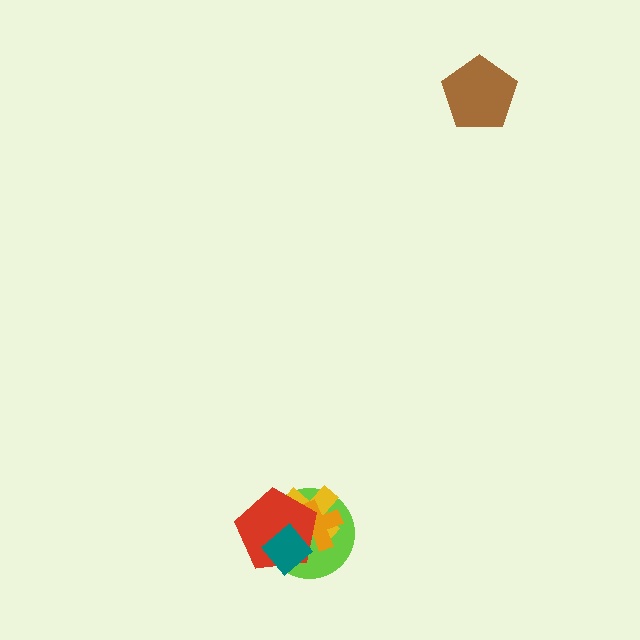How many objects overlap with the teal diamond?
4 objects overlap with the teal diamond.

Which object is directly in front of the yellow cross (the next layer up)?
The orange cross is directly in front of the yellow cross.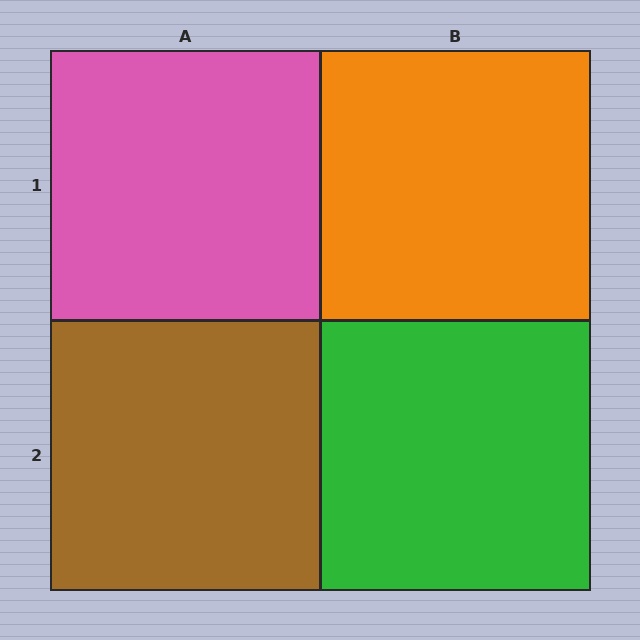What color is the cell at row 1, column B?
Orange.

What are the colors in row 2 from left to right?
Brown, green.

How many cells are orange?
1 cell is orange.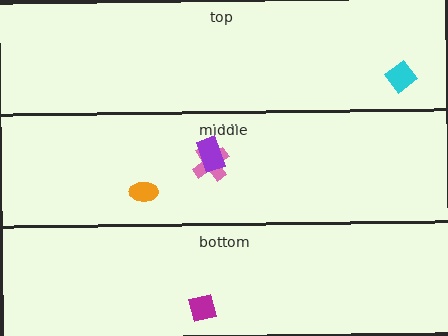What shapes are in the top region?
The cyan diamond.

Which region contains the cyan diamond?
The top region.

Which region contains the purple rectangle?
The middle region.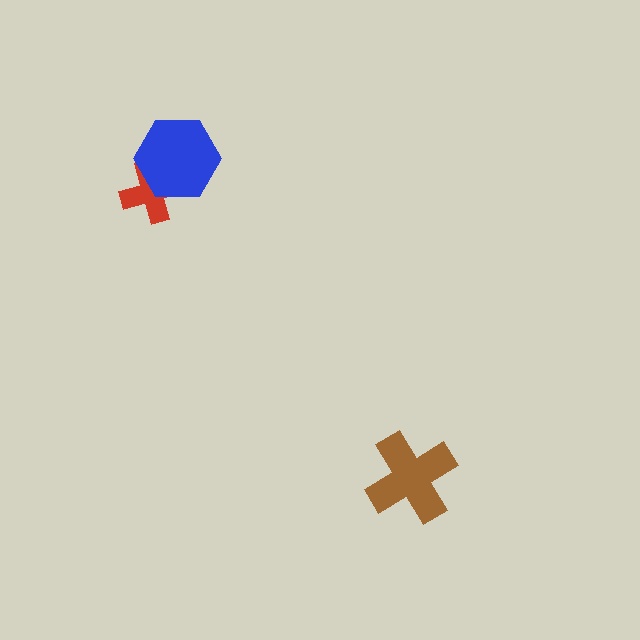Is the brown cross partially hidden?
No, no other shape covers it.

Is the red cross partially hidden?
Yes, it is partially covered by another shape.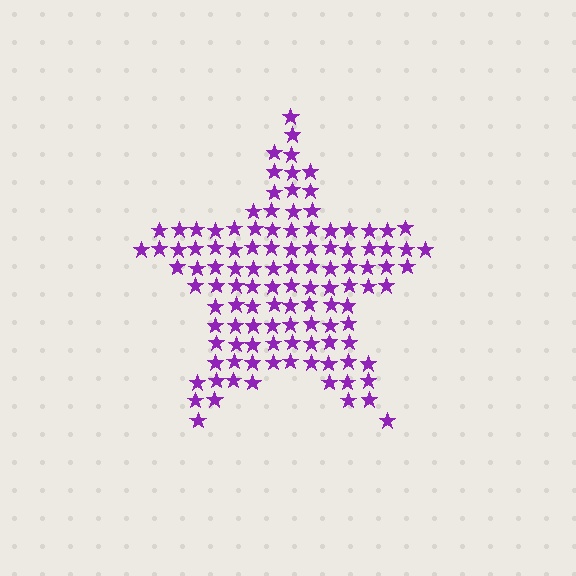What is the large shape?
The large shape is a star.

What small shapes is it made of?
It is made of small stars.